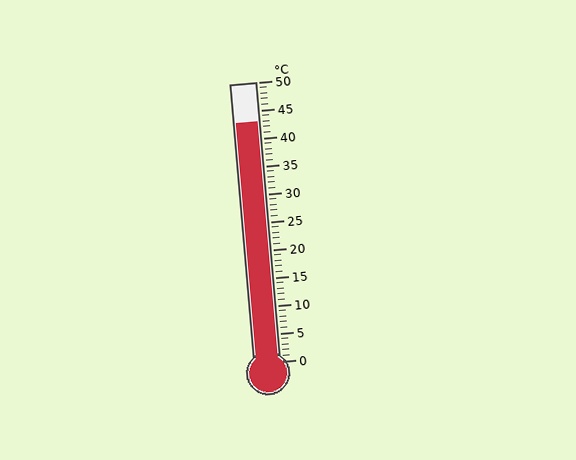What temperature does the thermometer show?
The thermometer shows approximately 43°C.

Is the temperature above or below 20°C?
The temperature is above 20°C.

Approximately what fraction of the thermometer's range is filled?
The thermometer is filled to approximately 85% of its range.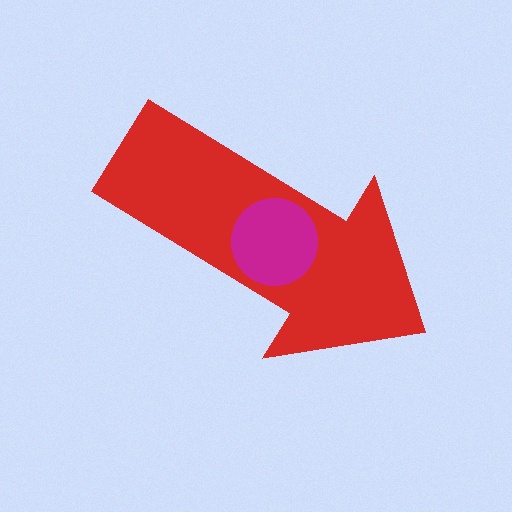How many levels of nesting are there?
2.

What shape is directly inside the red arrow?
The magenta circle.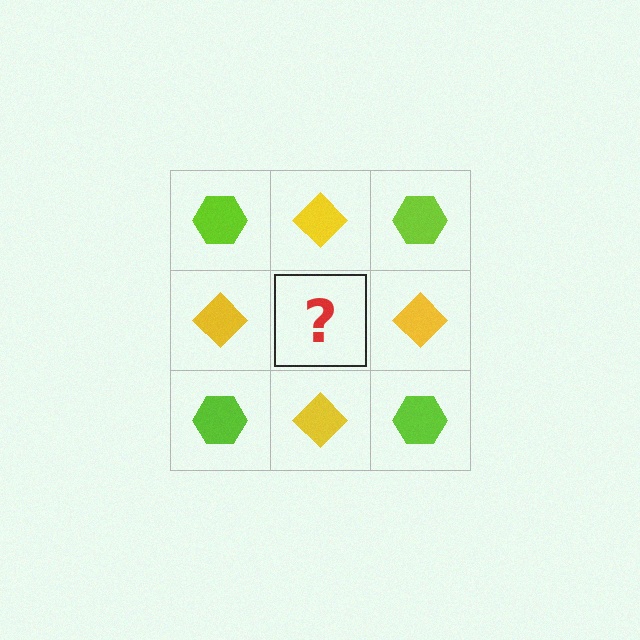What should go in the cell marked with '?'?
The missing cell should contain a lime hexagon.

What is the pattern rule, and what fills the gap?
The rule is that it alternates lime hexagon and yellow diamond in a checkerboard pattern. The gap should be filled with a lime hexagon.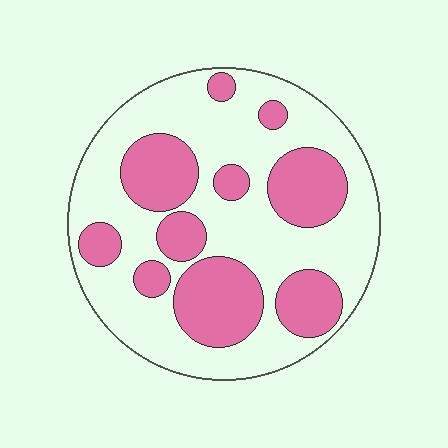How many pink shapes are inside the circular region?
10.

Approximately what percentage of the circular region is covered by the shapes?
Approximately 35%.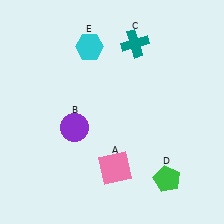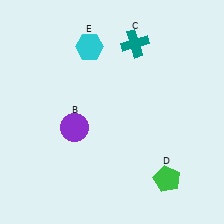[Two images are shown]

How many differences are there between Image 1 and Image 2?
There is 1 difference between the two images.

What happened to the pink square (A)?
The pink square (A) was removed in Image 2. It was in the bottom-right area of Image 1.